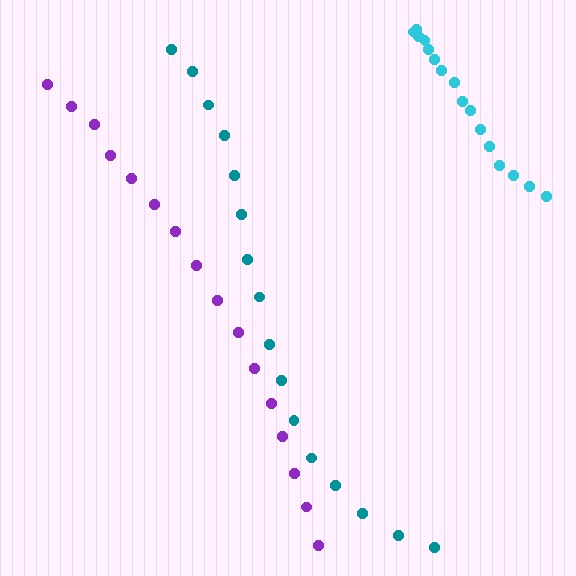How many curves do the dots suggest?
There are 3 distinct paths.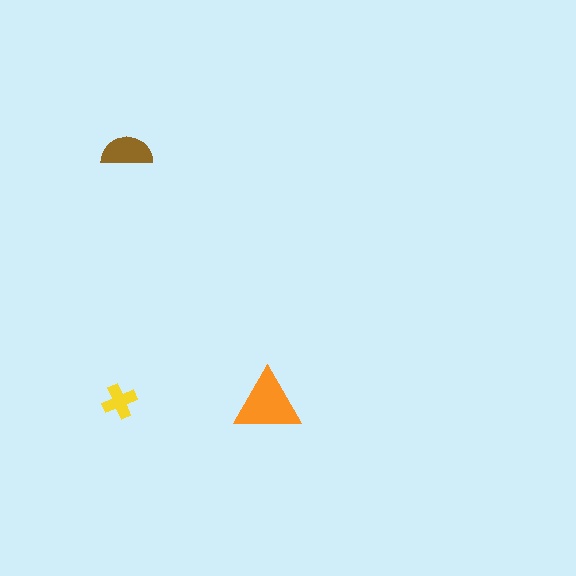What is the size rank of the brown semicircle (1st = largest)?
2nd.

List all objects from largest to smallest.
The orange triangle, the brown semicircle, the yellow cross.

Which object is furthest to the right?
The orange triangle is rightmost.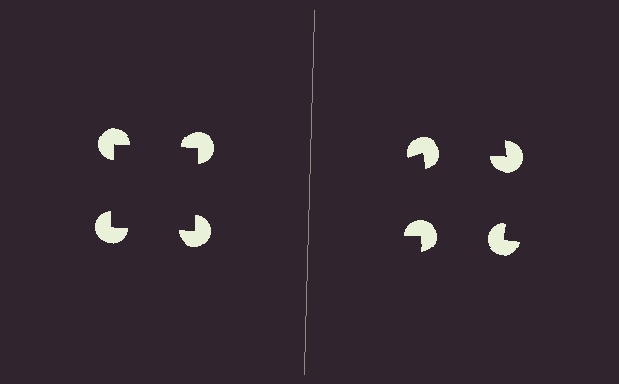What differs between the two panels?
The pac-man discs are positioned identically on both sides; only the wedge orientations differ. On the left they align to a square; on the right they are misaligned.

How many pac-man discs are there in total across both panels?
8 — 4 on each side.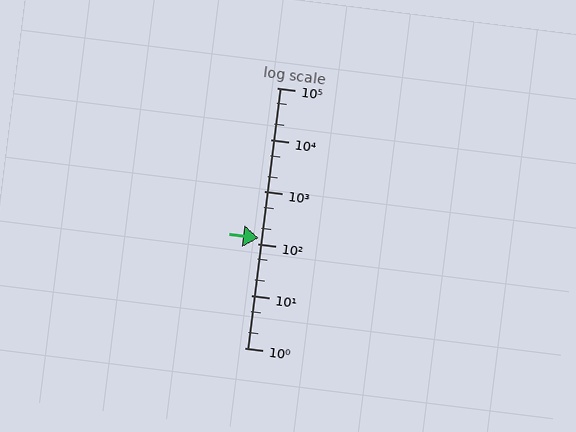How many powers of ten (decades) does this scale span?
The scale spans 5 decades, from 1 to 100000.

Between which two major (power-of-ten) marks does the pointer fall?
The pointer is between 100 and 1000.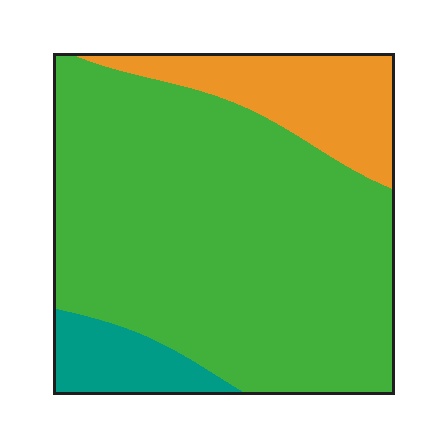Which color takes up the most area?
Green, at roughly 75%.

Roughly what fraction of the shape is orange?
Orange takes up about one sixth (1/6) of the shape.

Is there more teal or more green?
Green.